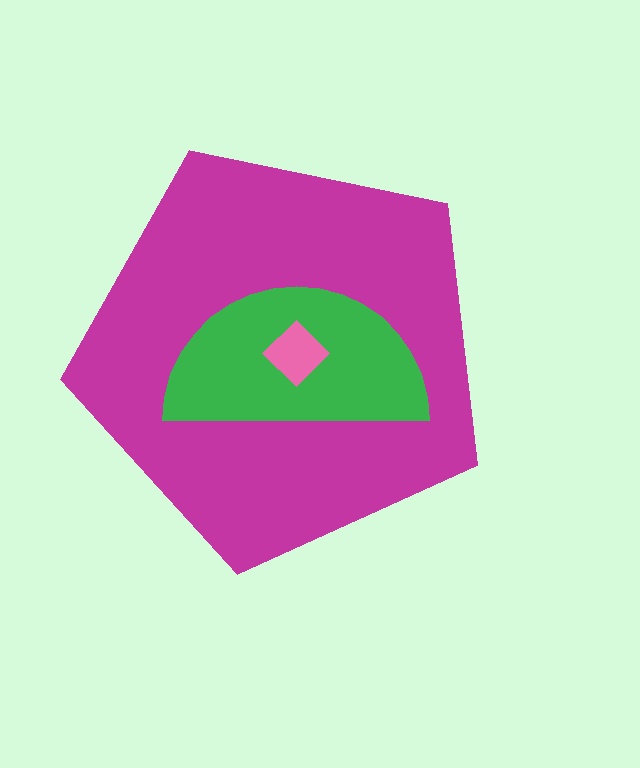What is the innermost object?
The pink diamond.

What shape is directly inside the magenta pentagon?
The green semicircle.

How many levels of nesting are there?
3.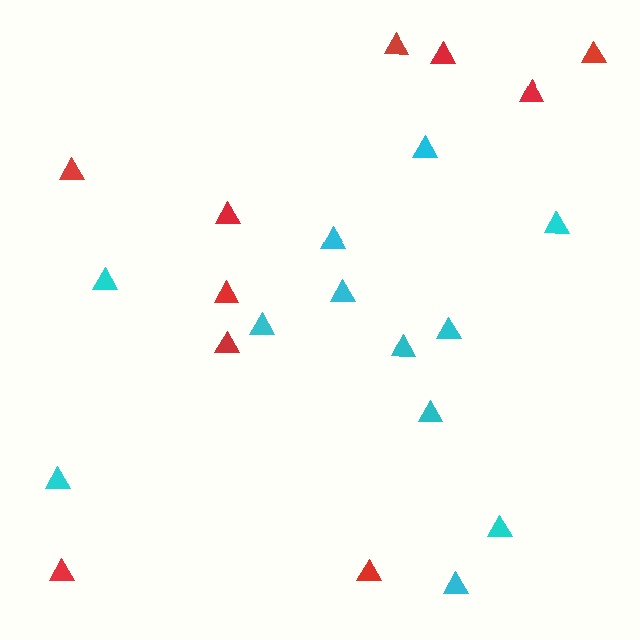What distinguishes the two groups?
There are 2 groups: one group of cyan triangles (12) and one group of red triangles (10).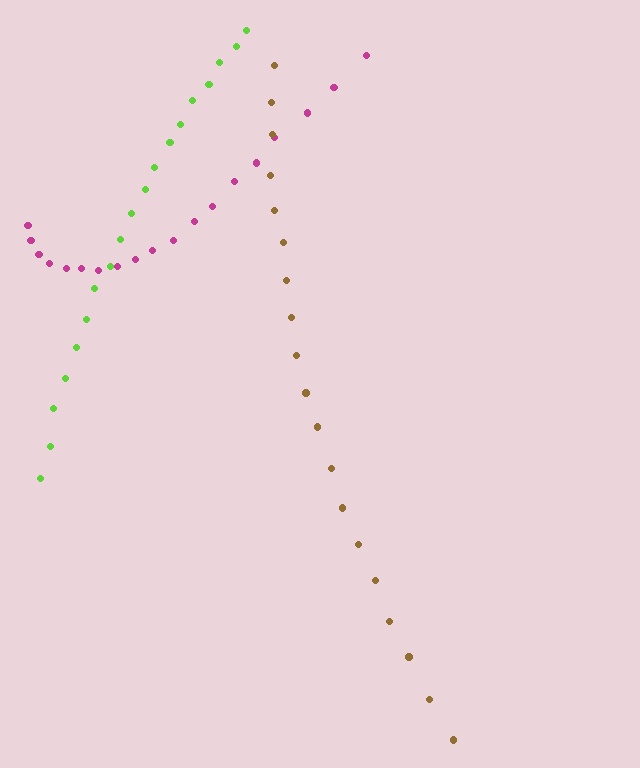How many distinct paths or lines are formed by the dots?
There are 3 distinct paths.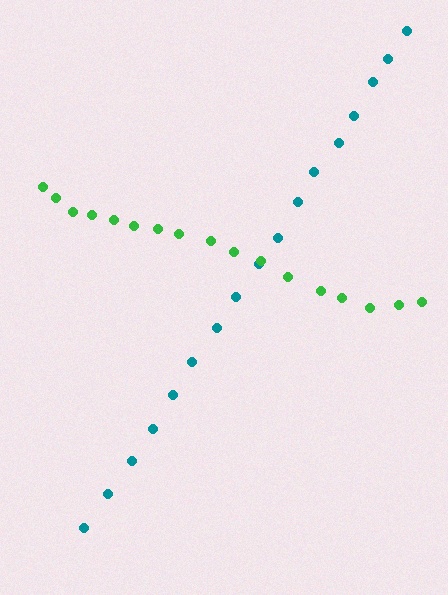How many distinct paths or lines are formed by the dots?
There are 2 distinct paths.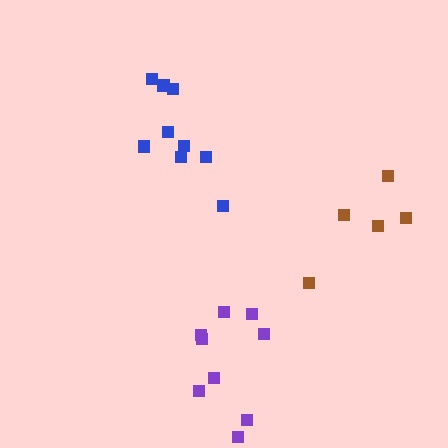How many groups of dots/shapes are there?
There are 3 groups.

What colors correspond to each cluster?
The clusters are colored: purple, blue, brown.